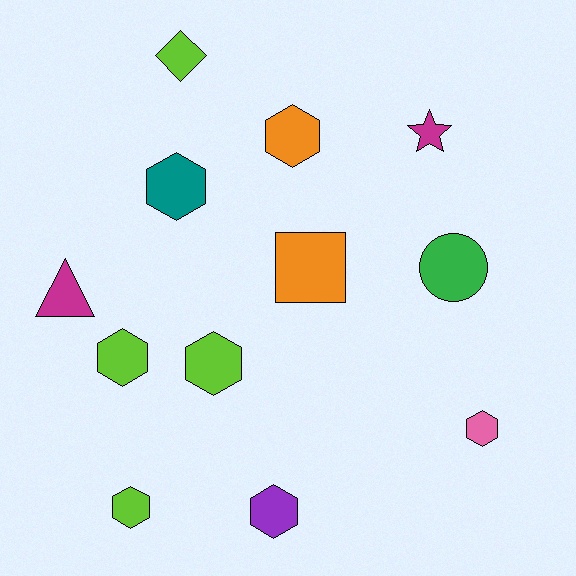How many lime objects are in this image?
There are 4 lime objects.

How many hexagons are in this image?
There are 7 hexagons.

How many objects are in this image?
There are 12 objects.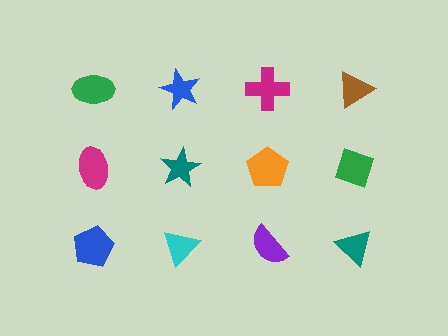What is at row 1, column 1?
A green ellipse.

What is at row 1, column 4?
A brown triangle.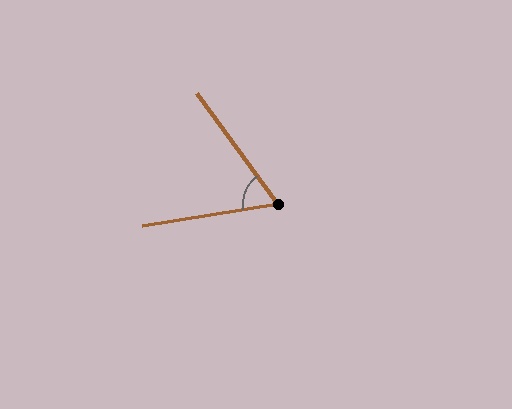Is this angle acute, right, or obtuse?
It is acute.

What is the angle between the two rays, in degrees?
Approximately 63 degrees.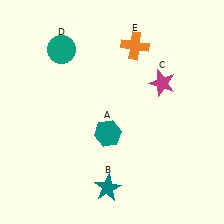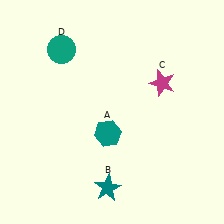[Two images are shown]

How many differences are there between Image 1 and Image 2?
There is 1 difference between the two images.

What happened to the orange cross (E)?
The orange cross (E) was removed in Image 2. It was in the top-right area of Image 1.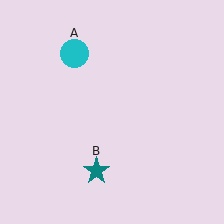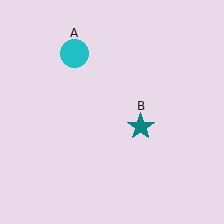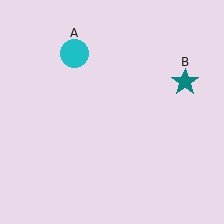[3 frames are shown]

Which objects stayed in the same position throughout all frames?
Cyan circle (object A) remained stationary.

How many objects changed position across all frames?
1 object changed position: teal star (object B).